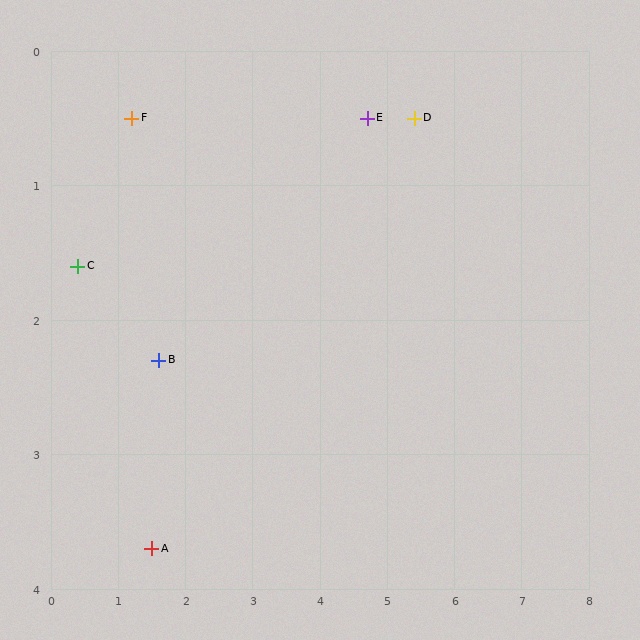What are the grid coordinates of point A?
Point A is at approximately (1.5, 3.7).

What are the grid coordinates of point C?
Point C is at approximately (0.4, 1.6).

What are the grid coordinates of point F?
Point F is at approximately (1.2, 0.5).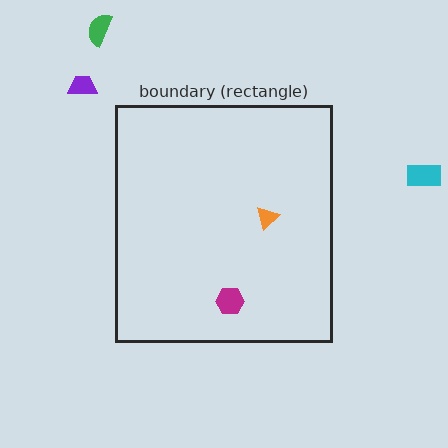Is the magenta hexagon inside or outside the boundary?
Inside.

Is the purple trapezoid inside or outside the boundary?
Outside.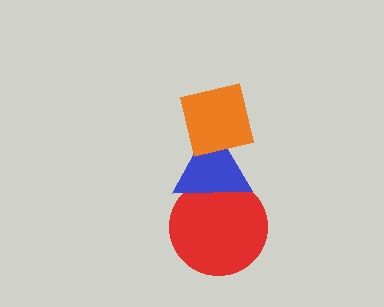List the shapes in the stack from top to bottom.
From top to bottom: the orange square, the blue triangle, the red circle.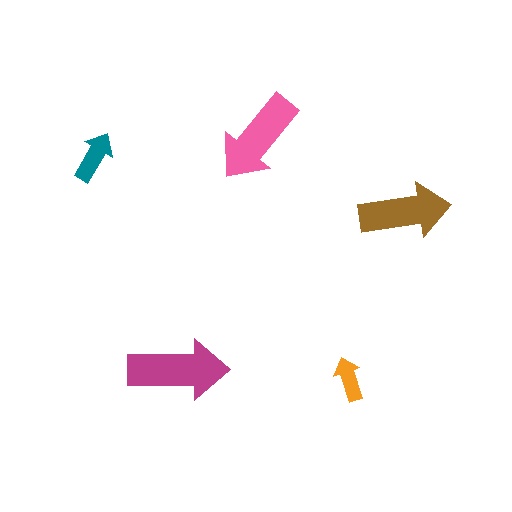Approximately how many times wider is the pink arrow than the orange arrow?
About 2 times wider.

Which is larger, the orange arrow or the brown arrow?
The brown one.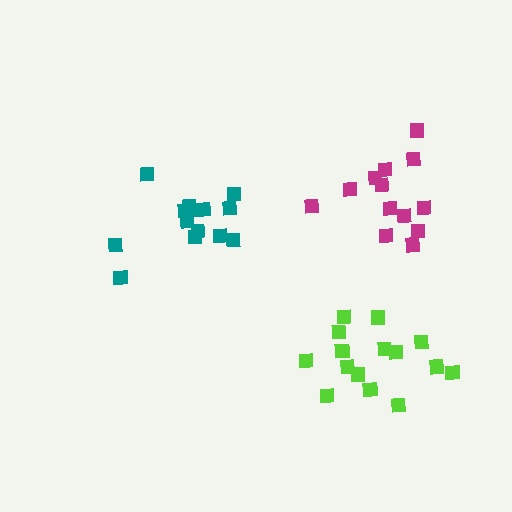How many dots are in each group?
Group 1: 13 dots, Group 2: 15 dots, Group 3: 14 dots (42 total).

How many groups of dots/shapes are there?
There are 3 groups.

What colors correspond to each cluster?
The clusters are colored: magenta, lime, teal.